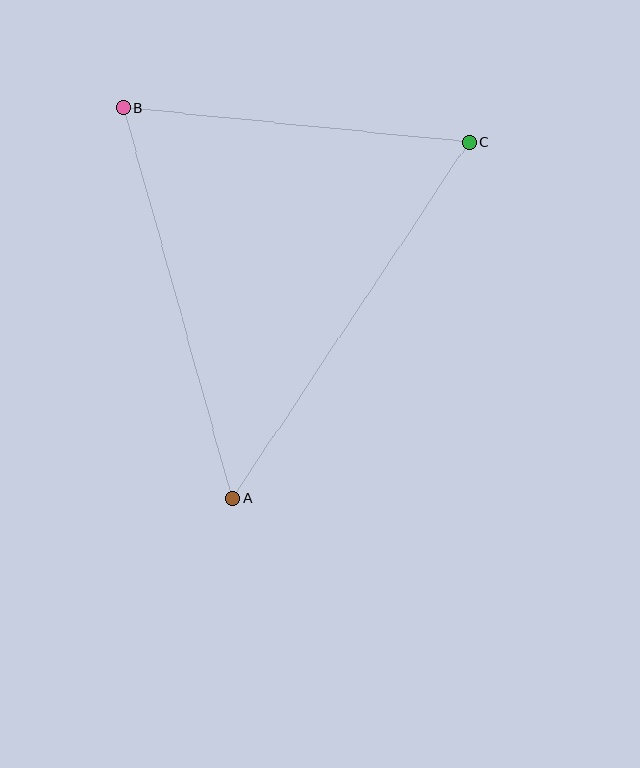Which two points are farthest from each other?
Points A and C are farthest from each other.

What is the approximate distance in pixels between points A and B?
The distance between A and B is approximately 406 pixels.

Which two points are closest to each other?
Points B and C are closest to each other.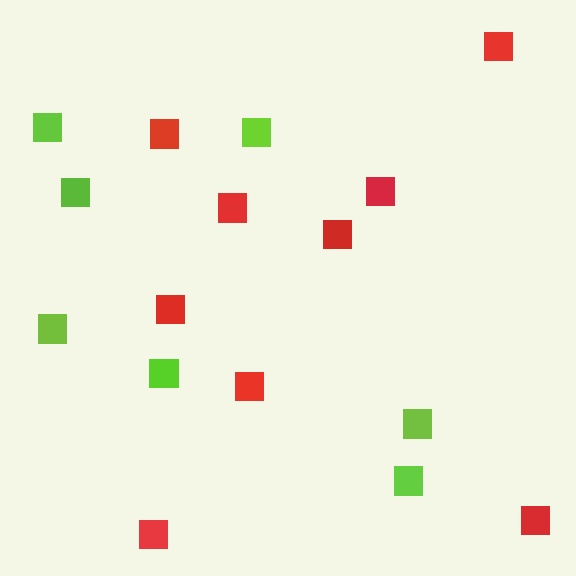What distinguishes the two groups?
There are 2 groups: one group of red squares (9) and one group of lime squares (7).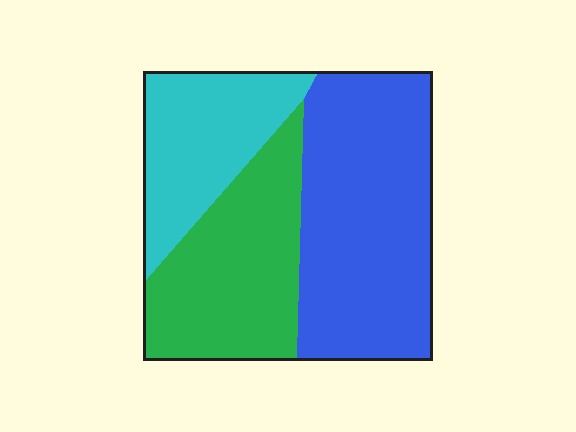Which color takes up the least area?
Cyan, at roughly 25%.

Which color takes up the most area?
Blue, at roughly 45%.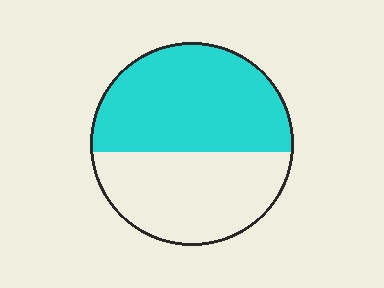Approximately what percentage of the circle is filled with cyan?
Approximately 55%.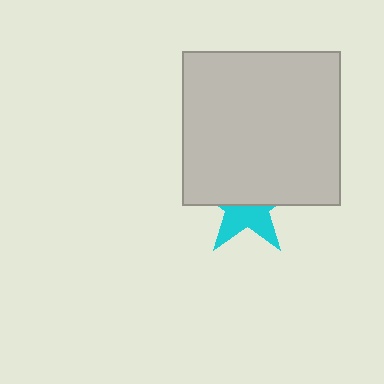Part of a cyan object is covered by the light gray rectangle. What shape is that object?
It is a star.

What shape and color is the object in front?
The object in front is a light gray rectangle.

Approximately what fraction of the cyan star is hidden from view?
Roughly 57% of the cyan star is hidden behind the light gray rectangle.